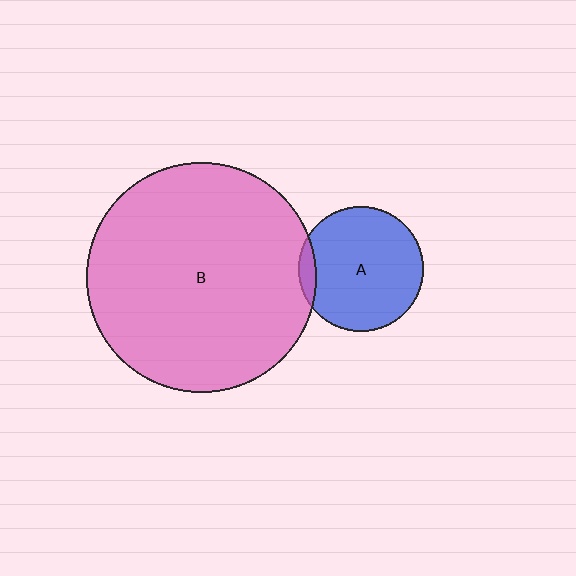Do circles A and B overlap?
Yes.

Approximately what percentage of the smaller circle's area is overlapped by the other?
Approximately 5%.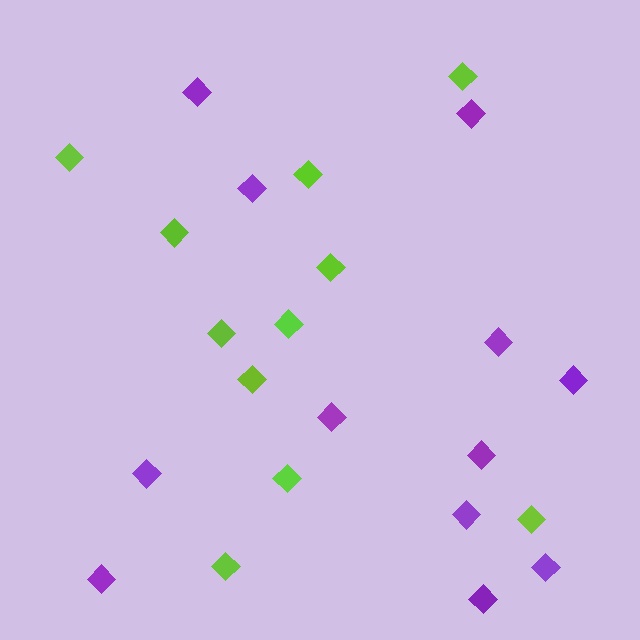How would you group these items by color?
There are 2 groups: one group of purple diamonds (12) and one group of lime diamonds (11).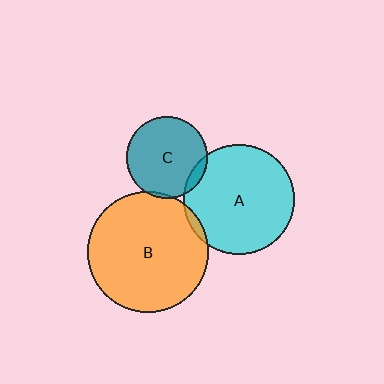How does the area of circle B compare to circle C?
Approximately 2.2 times.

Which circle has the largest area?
Circle B (orange).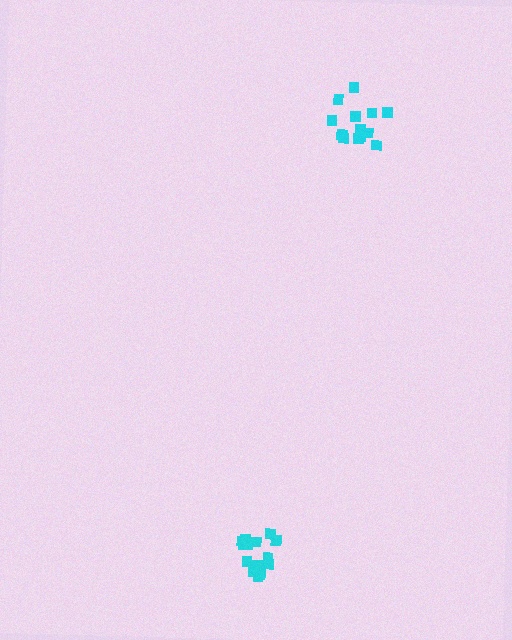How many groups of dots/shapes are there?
There are 2 groups.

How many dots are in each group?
Group 1: 13 dots, Group 2: 14 dots (27 total).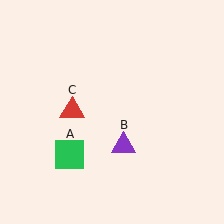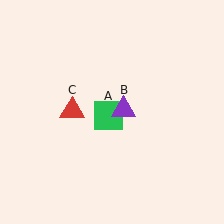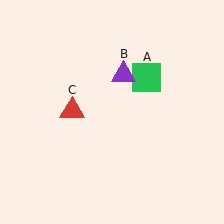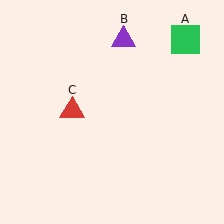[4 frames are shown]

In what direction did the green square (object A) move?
The green square (object A) moved up and to the right.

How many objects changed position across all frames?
2 objects changed position: green square (object A), purple triangle (object B).